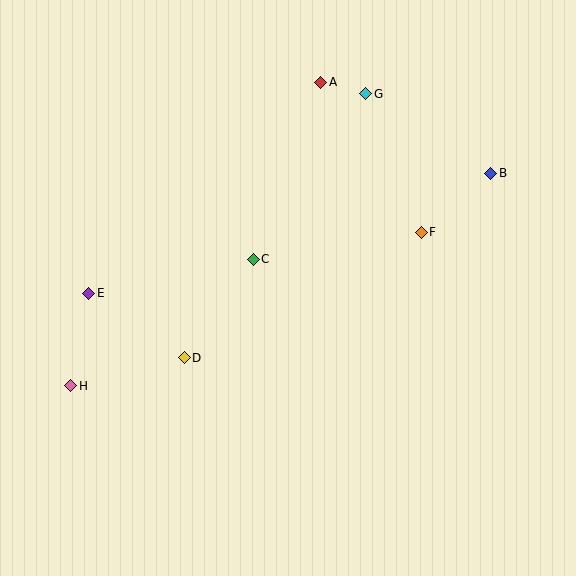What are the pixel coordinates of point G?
Point G is at (366, 94).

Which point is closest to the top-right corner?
Point B is closest to the top-right corner.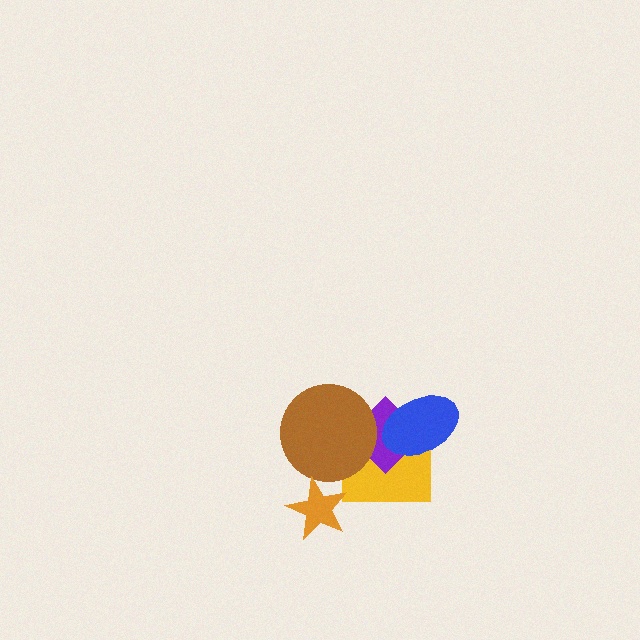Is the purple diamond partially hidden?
Yes, it is partially covered by another shape.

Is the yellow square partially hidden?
Yes, it is partially covered by another shape.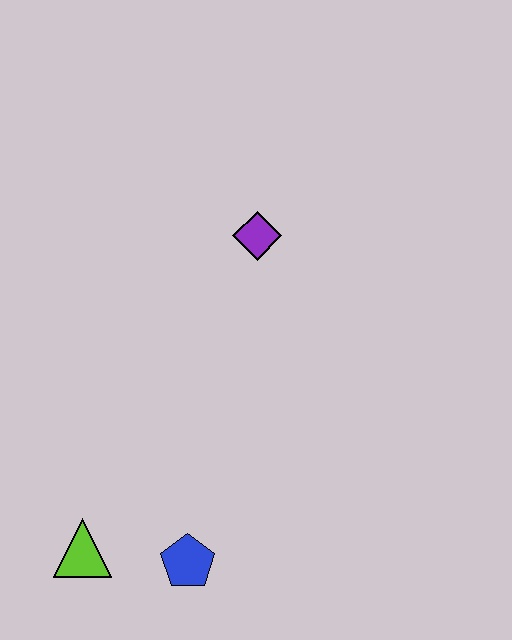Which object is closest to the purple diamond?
The blue pentagon is closest to the purple diamond.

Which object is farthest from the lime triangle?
The purple diamond is farthest from the lime triangle.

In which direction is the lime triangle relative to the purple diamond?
The lime triangle is below the purple diamond.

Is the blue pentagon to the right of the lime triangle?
Yes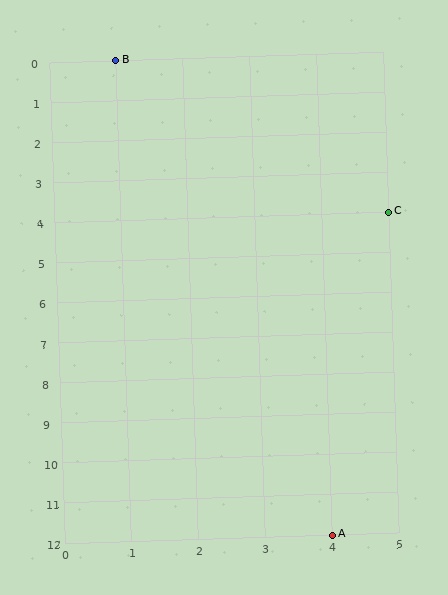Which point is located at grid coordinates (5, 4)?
Point C is at (5, 4).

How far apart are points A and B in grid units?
Points A and B are 3 columns and 12 rows apart (about 12.4 grid units diagonally).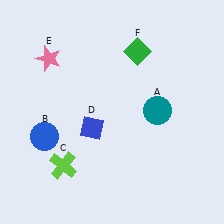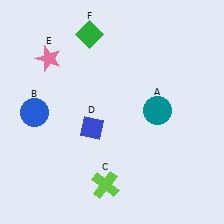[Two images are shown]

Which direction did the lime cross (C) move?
The lime cross (C) moved right.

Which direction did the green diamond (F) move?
The green diamond (F) moved left.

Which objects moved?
The objects that moved are: the blue circle (B), the lime cross (C), the green diamond (F).